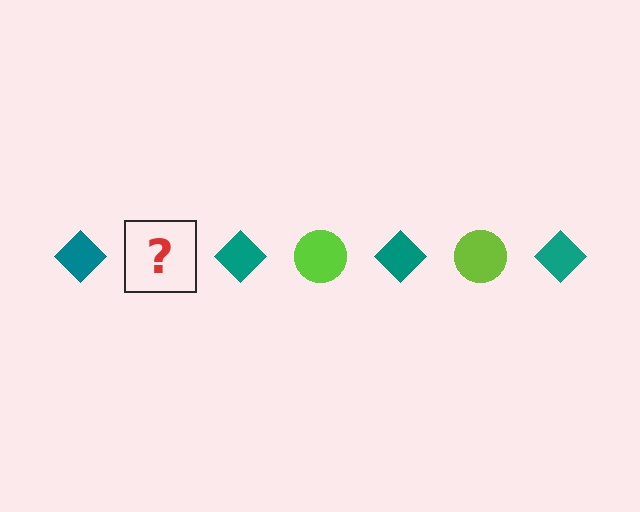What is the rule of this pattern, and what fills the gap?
The rule is that the pattern alternates between teal diamond and lime circle. The gap should be filled with a lime circle.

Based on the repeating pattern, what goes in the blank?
The blank should be a lime circle.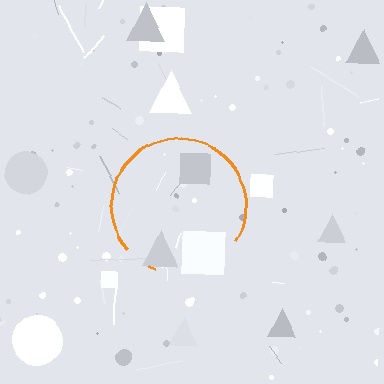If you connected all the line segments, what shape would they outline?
They would outline a circle.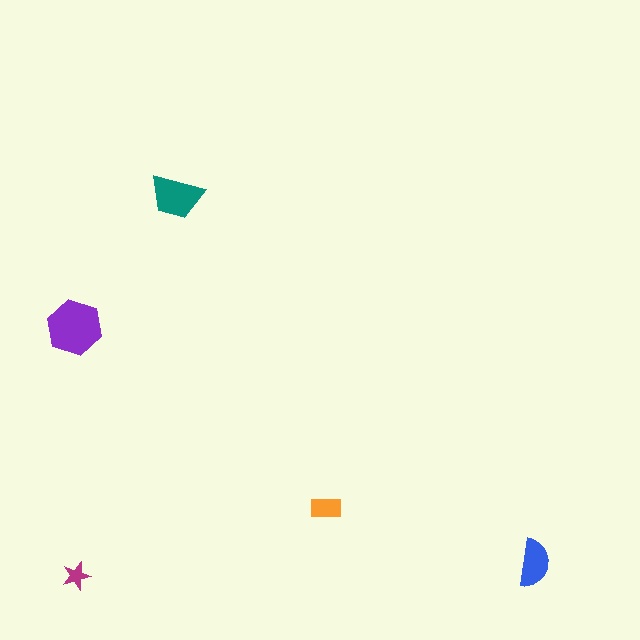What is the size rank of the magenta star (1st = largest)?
5th.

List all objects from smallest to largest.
The magenta star, the orange rectangle, the blue semicircle, the teal trapezoid, the purple hexagon.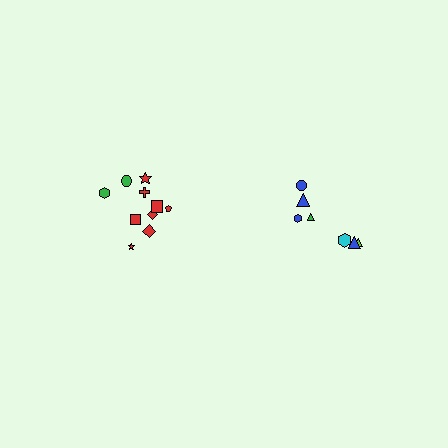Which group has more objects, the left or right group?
The left group.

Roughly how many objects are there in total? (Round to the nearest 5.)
Roughly 15 objects in total.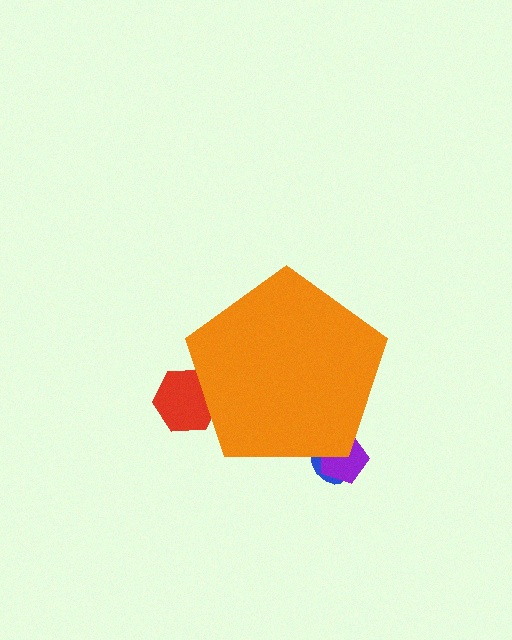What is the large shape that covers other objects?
An orange pentagon.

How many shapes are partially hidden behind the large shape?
3 shapes are partially hidden.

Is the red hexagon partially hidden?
Yes, the red hexagon is partially hidden behind the orange pentagon.